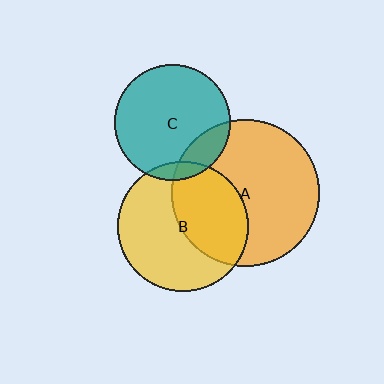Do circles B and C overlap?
Yes.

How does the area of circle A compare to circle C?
Approximately 1.6 times.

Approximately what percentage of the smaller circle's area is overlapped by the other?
Approximately 10%.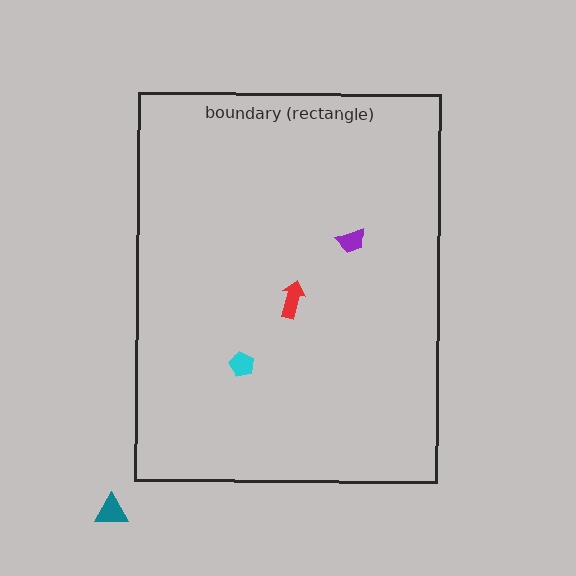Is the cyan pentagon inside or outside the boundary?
Inside.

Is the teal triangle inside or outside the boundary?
Outside.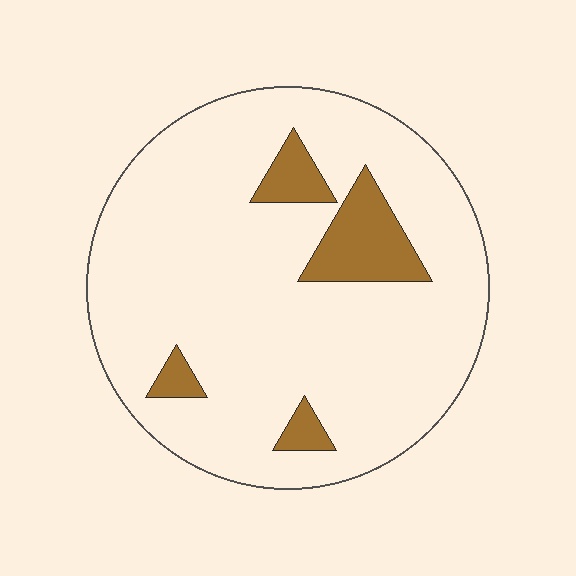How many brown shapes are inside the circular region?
4.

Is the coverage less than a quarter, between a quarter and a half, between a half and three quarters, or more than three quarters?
Less than a quarter.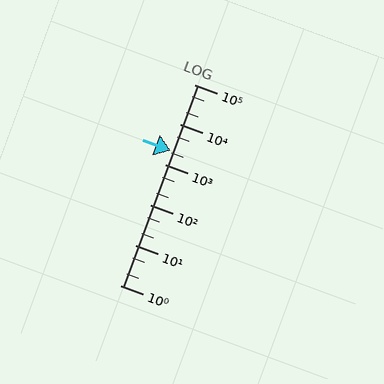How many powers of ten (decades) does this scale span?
The scale spans 5 decades, from 1 to 100000.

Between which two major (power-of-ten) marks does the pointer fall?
The pointer is between 1000 and 10000.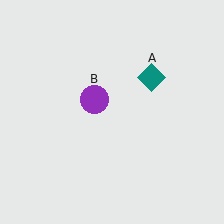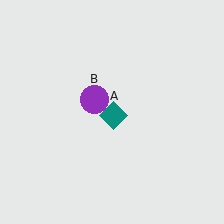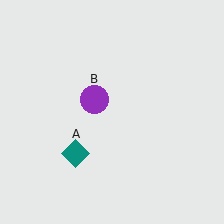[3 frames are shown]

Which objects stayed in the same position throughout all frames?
Purple circle (object B) remained stationary.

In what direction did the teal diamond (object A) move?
The teal diamond (object A) moved down and to the left.